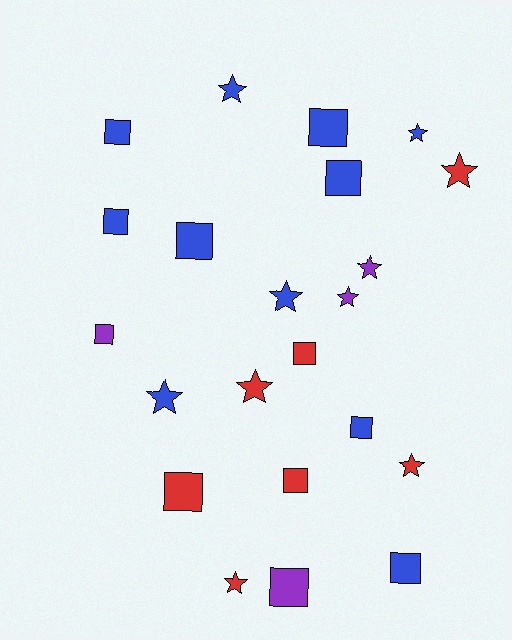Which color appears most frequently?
Blue, with 11 objects.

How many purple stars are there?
There are 2 purple stars.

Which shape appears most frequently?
Square, with 12 objects.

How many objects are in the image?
There are 22 objects.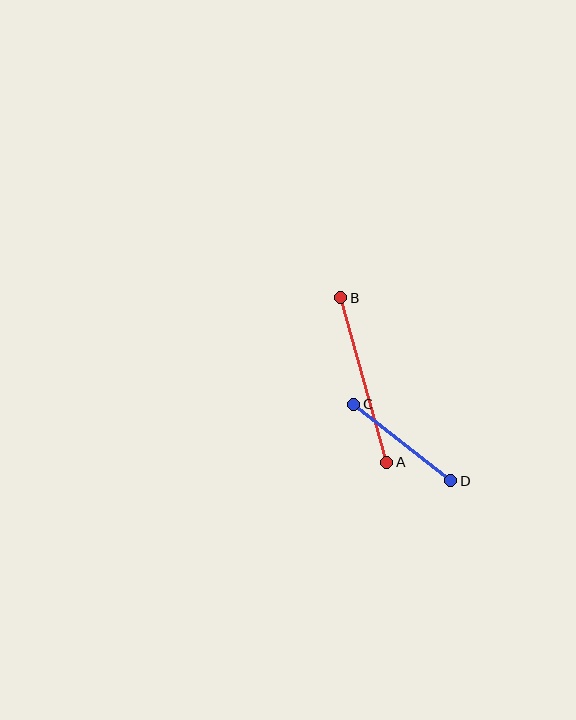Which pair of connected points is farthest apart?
Points A and B are farthest apart.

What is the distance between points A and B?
The distance is approximately 171 pixels.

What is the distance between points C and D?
The distance is approximately 124 pixels.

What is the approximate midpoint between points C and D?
The midpoint is at approximately (402, 442) pixels.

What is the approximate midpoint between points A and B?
The midpoint is at approximately (364, 380) pixels.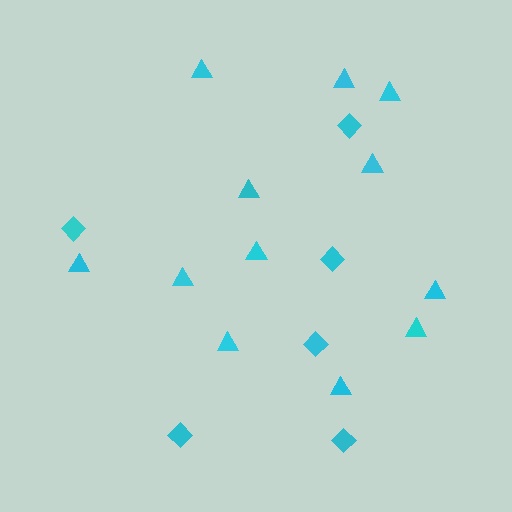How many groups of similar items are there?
There are 2 groups: one group of diamonds (6) and one group of triangles (12).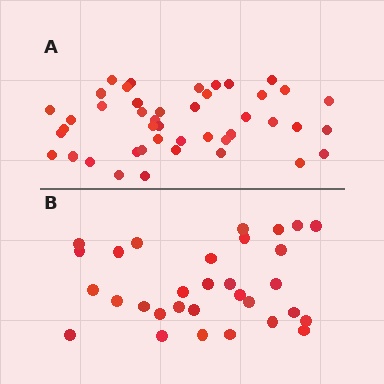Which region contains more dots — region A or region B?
Region A (the top region) has more dots.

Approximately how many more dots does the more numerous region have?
Region A has approximately 15 more dots than region B.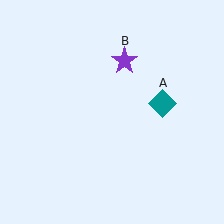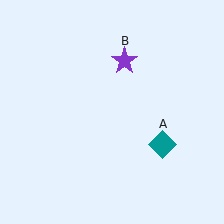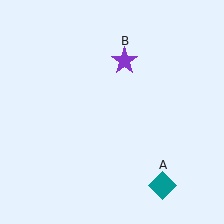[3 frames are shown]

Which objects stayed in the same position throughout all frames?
Purple star (object B) remained stationary.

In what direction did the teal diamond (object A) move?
The teal diamond (object A) moved down.